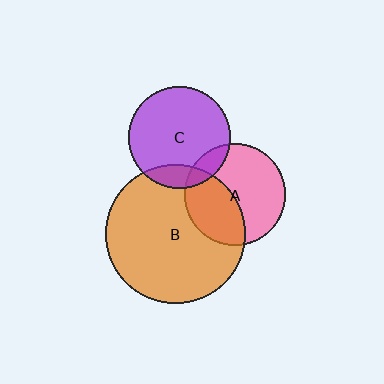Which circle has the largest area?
Circle B (orange).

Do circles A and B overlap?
Yes.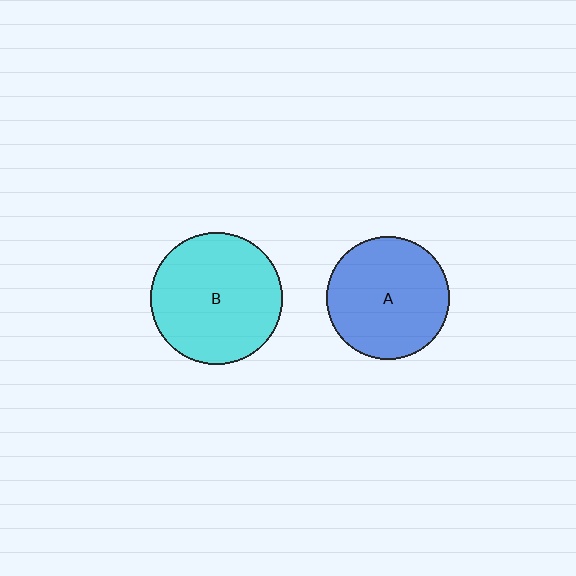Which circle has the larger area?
Circle B (cyan).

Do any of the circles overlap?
No, none of the circles overlap.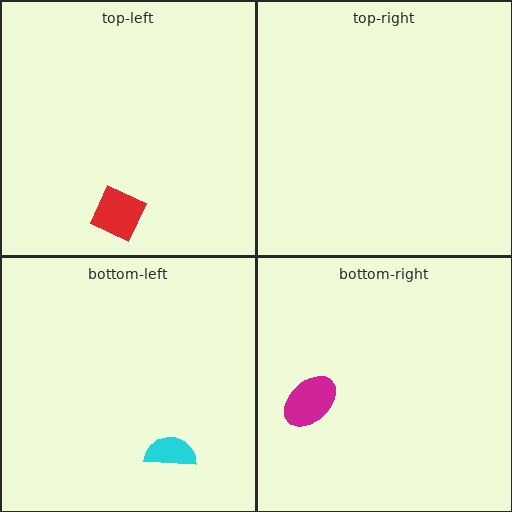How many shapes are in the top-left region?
1.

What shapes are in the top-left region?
The red diamond.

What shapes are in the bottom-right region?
The magenta ellipse.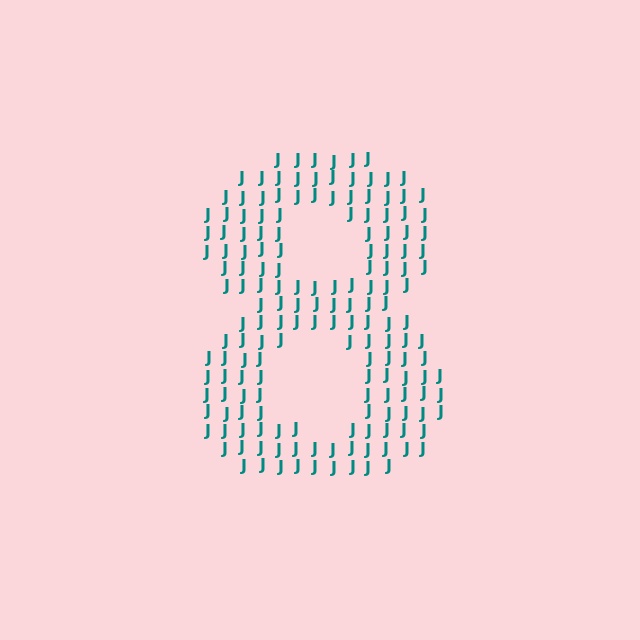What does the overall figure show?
The overall figure shows the digit 8.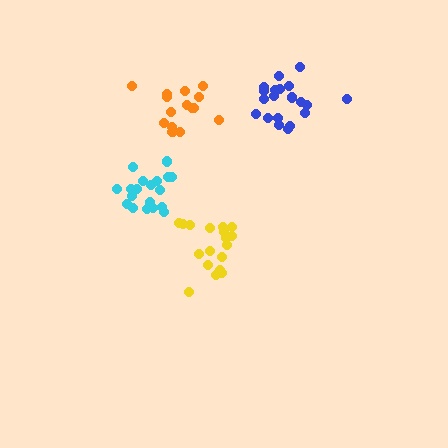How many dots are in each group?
Group 1: 20 dots, Group 2: 19 dots, Group 3: 18 dots, Group 4: 15 dots (72 total).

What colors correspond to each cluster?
The clusters are colored: blue, cyan, yellow, orange.